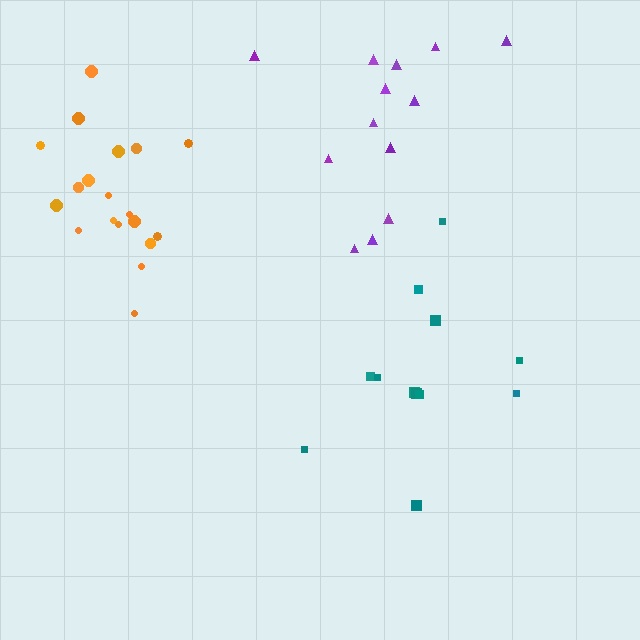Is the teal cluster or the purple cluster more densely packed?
Purple.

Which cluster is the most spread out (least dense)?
Teal.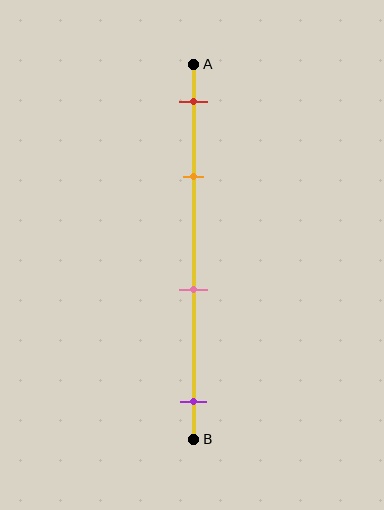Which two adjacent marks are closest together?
The red and orange marks are the closest adjacent pair.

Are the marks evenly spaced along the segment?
No, the marks are not evenly spaced.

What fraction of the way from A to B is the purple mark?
The purple mark is approximately 90% (0.9) of the way from A to B.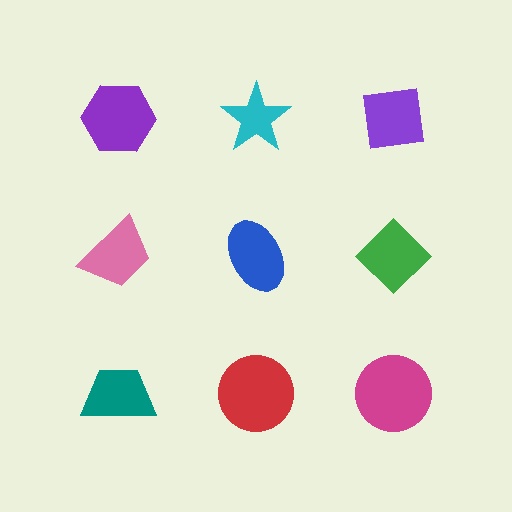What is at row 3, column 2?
A red circle.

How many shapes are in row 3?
3 shapes.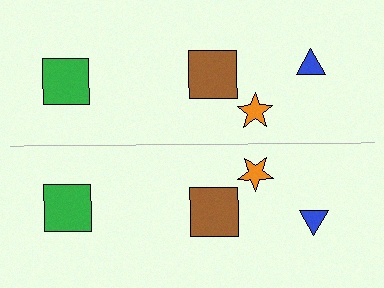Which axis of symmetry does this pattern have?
The pattern has a horizontal axis of symmetry running through the center of the image.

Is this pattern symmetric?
Yes, this pattern has bilateral (reflection) symmetry.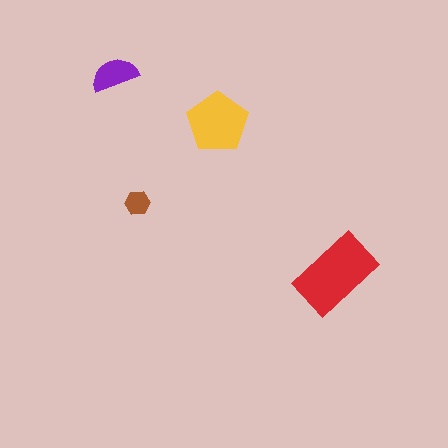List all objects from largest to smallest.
The red rectangle, the yellow pentagon, the purple semicircle, the brown hexagon.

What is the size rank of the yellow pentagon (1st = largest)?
2nd.